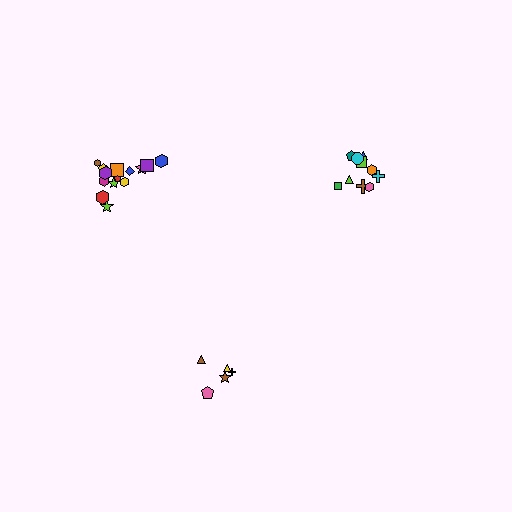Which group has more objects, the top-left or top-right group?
The top-left group.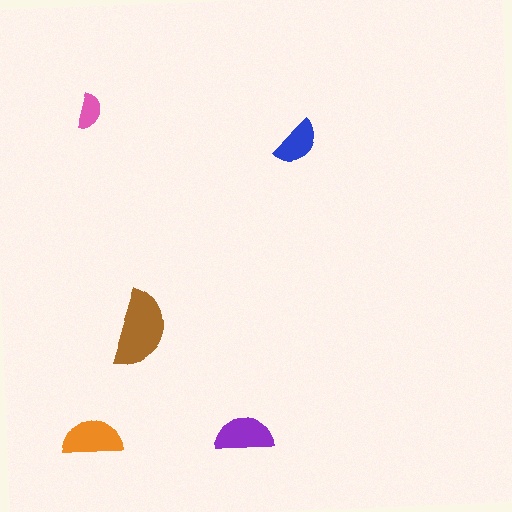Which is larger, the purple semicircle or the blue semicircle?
The purple one.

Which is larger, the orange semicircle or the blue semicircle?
The orange one.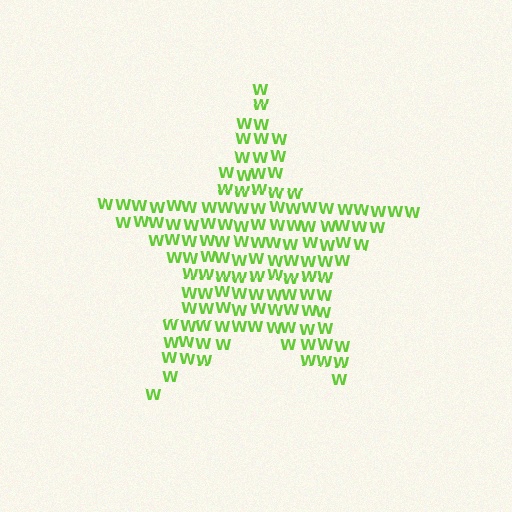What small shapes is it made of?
It is made of small letter W's.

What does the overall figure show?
The overall figure shows a star.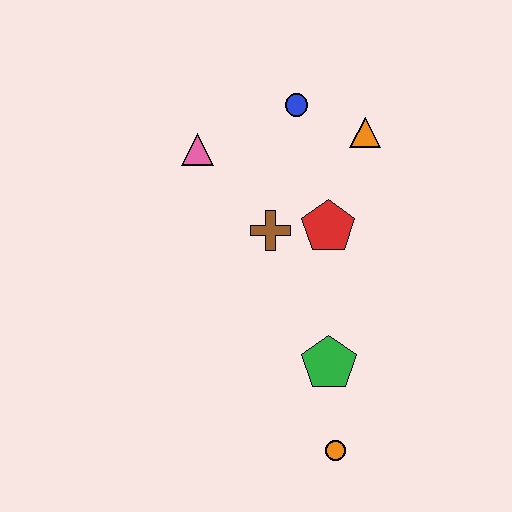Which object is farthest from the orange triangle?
The orange circle is farthest from the orange triangle.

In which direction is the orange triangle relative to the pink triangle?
The orange triangle is to the right of the pink triangle.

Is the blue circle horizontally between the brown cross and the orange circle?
Yes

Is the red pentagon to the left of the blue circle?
No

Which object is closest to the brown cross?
The red pentagon is closest to the brown cross.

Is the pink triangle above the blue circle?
No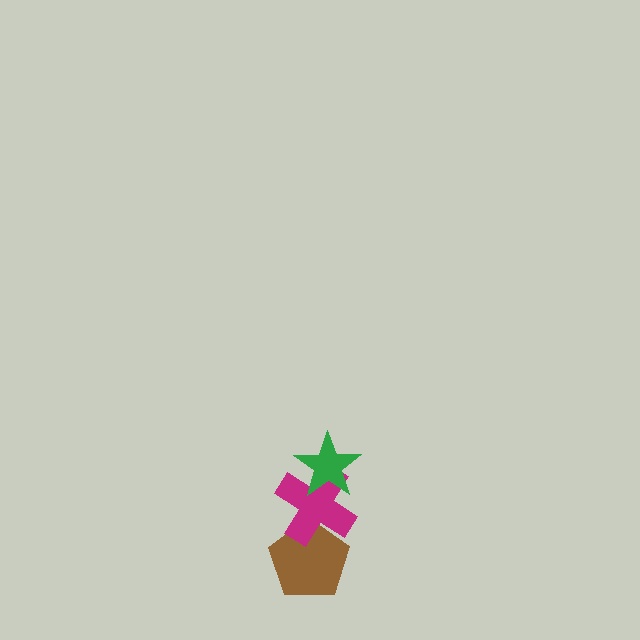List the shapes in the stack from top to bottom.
From top to bottom: the green star, the magenta cross, the brown pentagon.